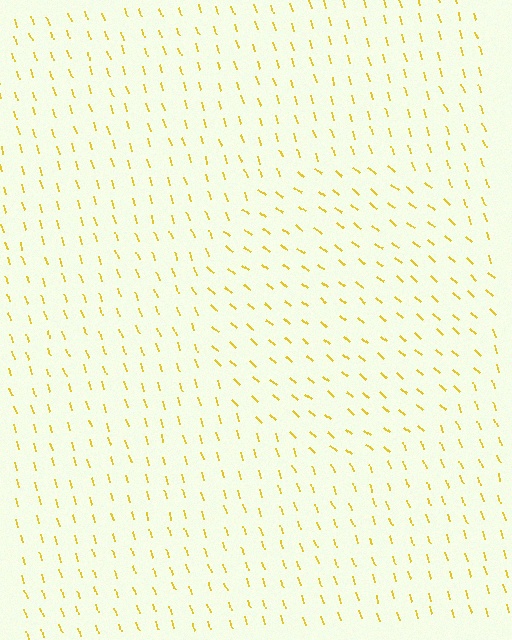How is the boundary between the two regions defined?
The boundary is defined purely by a change in line orientation (approximately 32 degrees difference). All lines are the same color and thickness.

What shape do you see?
I see a circle.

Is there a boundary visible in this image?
Yes, there is a texture boundary formed by a change in line orientation.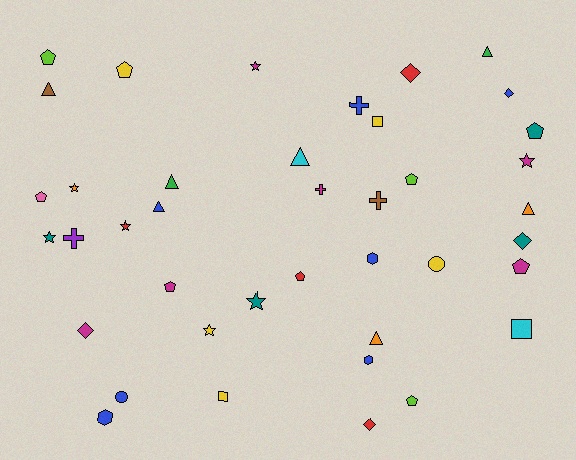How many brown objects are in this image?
There are 2 brown objects.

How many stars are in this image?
There are 7 stars.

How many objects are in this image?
There are 40 objects.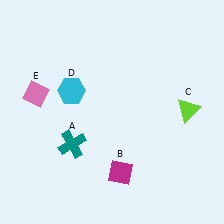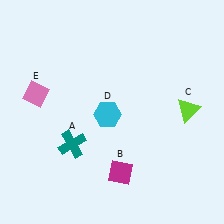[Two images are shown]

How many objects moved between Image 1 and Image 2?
1 object moved between the two images.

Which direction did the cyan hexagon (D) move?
The cyan hexagon (D) moved right.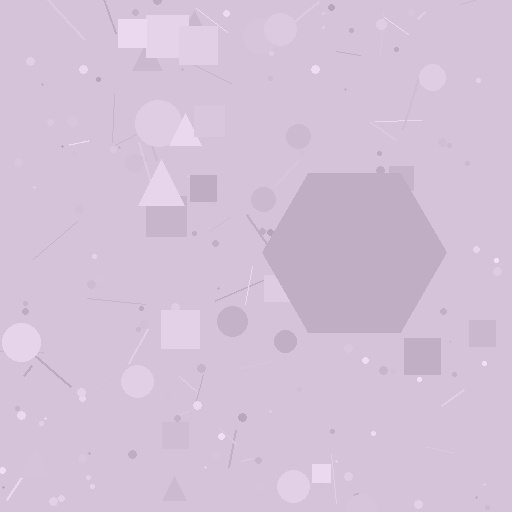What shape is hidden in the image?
A hexagon is hidden in the image.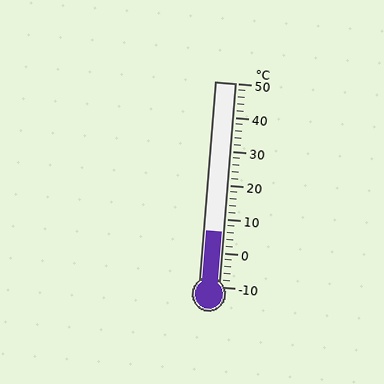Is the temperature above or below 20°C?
The temperature is below 20°C.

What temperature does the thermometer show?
The thermometer shows approximately 6°C.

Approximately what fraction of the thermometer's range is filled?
The thermometer is filled to approximately 25% of its range.